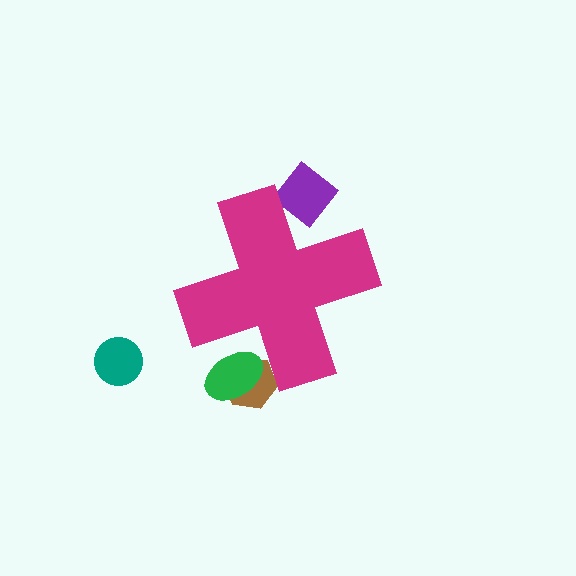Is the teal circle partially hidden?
No, the teal circle is fully visible.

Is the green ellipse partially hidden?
Yes, the green ellipse is partially hidden behind the magenta cross.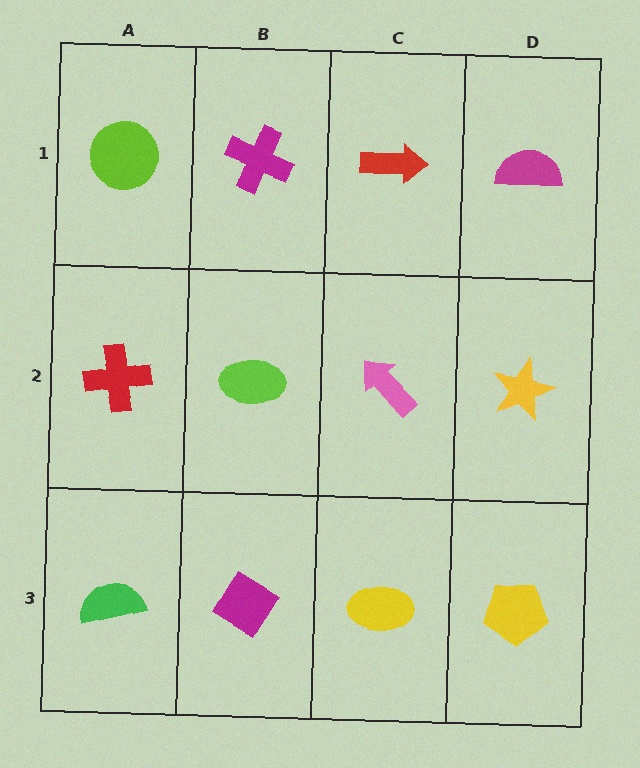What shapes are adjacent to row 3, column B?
A lime ellipse (row 2, column B), a green semicircle (row 3, column A), a yellow ellipse (row 3, column C).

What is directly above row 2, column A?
A lime circle.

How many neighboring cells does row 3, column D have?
2.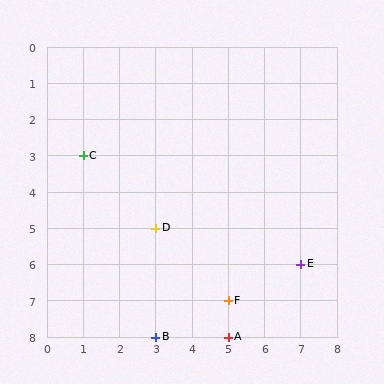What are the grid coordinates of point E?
Point E is at grid coordinates (7, 6).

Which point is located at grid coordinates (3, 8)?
Point B is at (3, 8).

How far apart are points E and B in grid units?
Points E and B are 4 columns and 2 rows apart (about 4.5 grid units diagonally).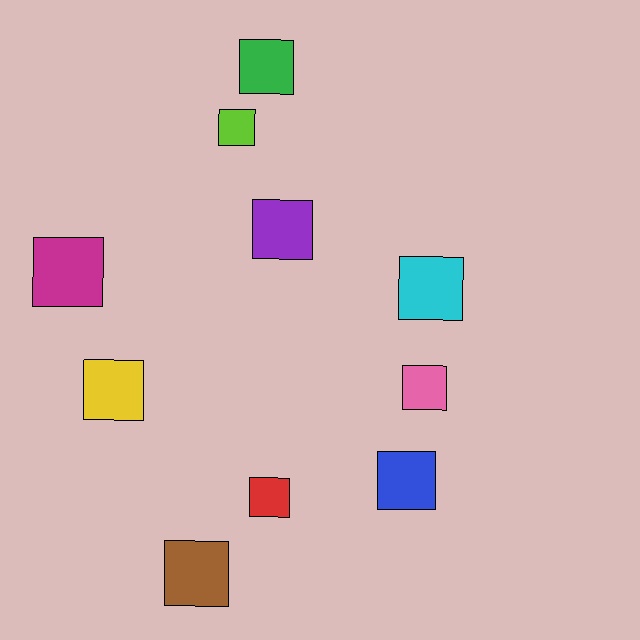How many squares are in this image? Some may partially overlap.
There are 10 squares.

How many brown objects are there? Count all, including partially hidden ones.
There is 1 brown object.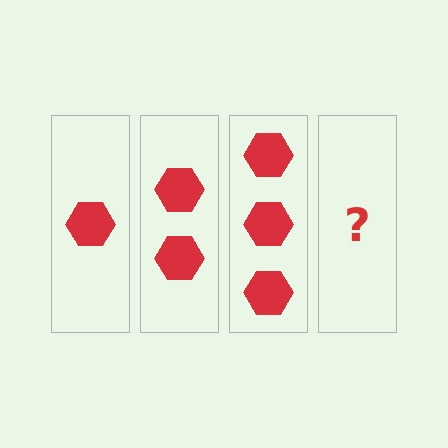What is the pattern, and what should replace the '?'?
The pattern is that each step adds one more hexagon. The '?' should be 4 hexagons.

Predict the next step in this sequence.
The next step is 4 hexagons.